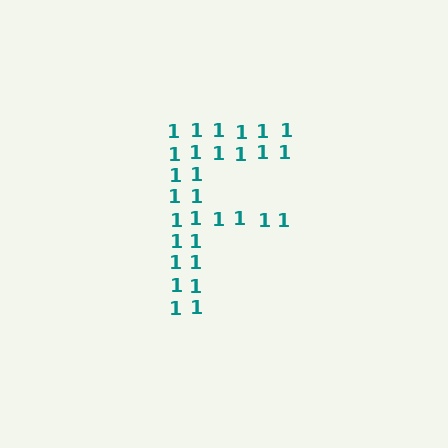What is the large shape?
The large shape is the letter F.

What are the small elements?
The small elements are digit 1's.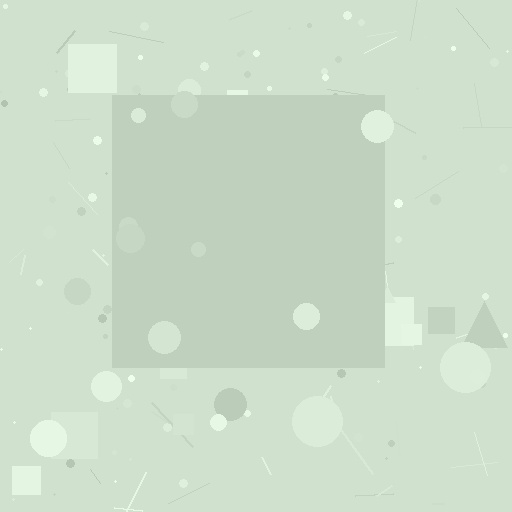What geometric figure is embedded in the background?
A square is embedded in the background.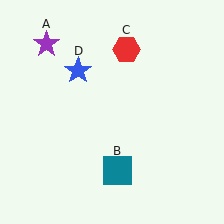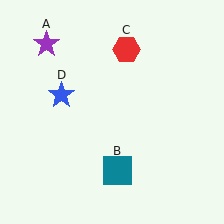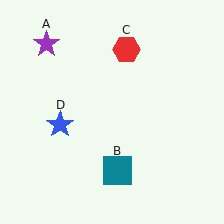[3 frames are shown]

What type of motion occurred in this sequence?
The blue star (object D) rotated counterclockwise around the center of the scene.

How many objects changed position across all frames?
1 object changed position: blue star (object D).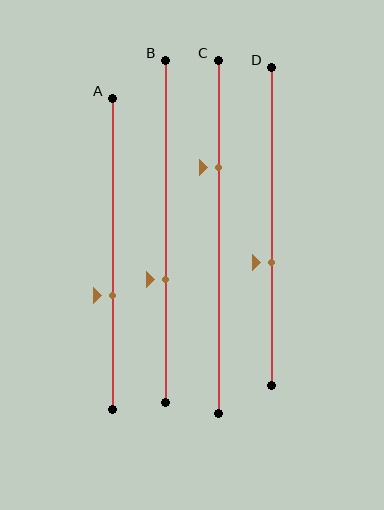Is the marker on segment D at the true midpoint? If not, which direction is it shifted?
No, the marker on segment D is shifted downward by about 11% of the segment length.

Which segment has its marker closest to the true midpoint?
Segment D has its marker closest to the true midpoint.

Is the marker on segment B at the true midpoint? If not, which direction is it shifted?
No, the marker on segment B is shifted downward by about 14% of the segment length.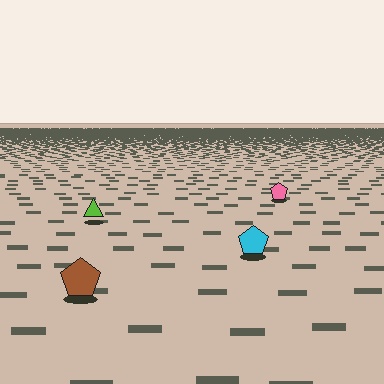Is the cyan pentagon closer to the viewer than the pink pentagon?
Yes. The cyan pentagon is closer — you can tell from the texture gradient: the ground texture is coarser near it.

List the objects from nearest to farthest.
From nearest to farthest: the brown pentagon, the cyan pentagon, the lime triangle, the pink pentagon.